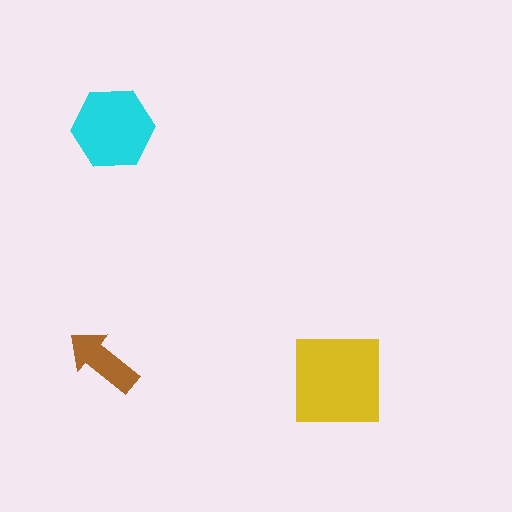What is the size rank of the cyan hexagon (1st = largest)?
2nd.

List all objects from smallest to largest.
The brown arrow, the cyan hexagon, the yellow square.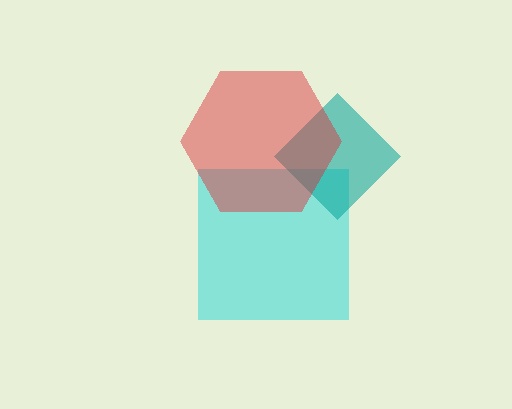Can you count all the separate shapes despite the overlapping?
Yes, there are 3 separate shapes.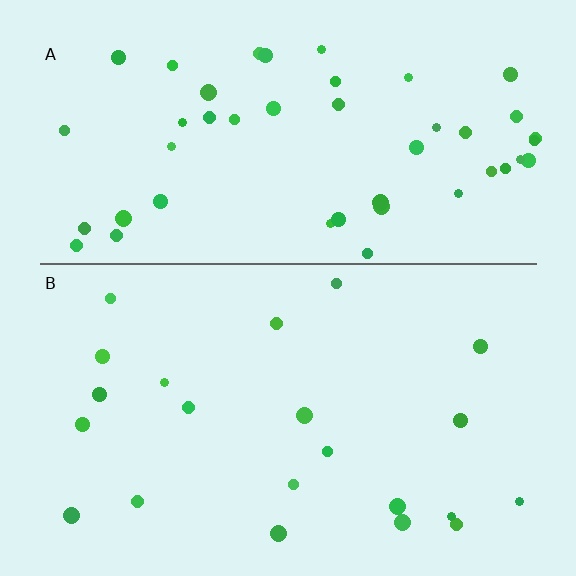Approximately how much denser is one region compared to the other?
Approximately 2.2× — region A over region B.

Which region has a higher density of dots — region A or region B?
A (the top).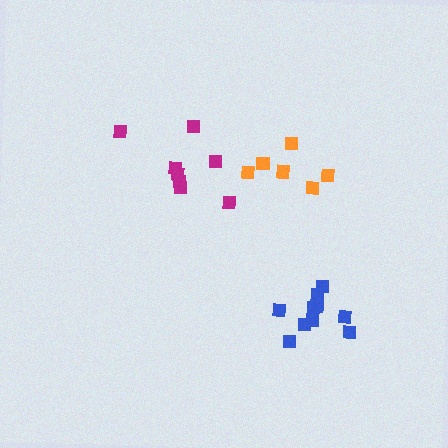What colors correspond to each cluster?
The clusters are colored: orange, magenta, blue.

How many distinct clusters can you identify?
There are 3 distinct clusters.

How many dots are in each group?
Group 1: 6 dots, Group 2: 8 dots, Group 3: 11 dots (25 total).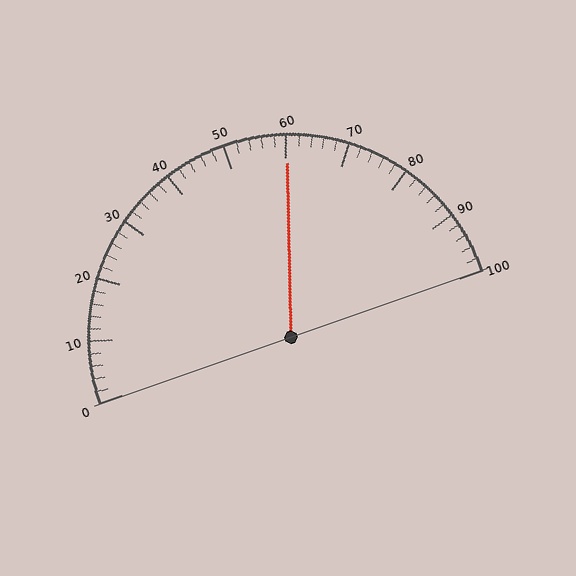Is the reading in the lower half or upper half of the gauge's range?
The reading is in the upper half of the range (0 to 100).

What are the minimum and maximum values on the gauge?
The gauge ranges from 0 to 100.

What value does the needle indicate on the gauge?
The needle indicates approximately 60.